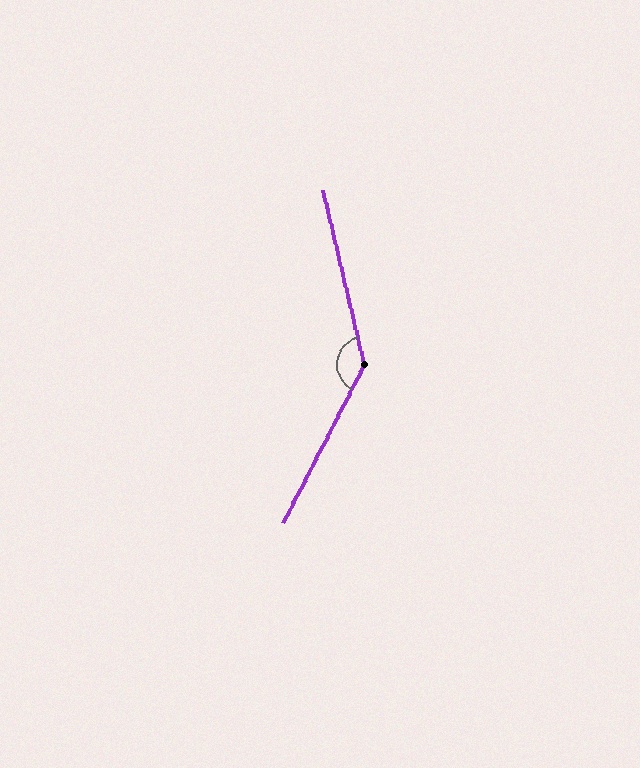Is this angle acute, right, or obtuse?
It is obtuse.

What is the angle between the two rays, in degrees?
Approximately 139 degrees.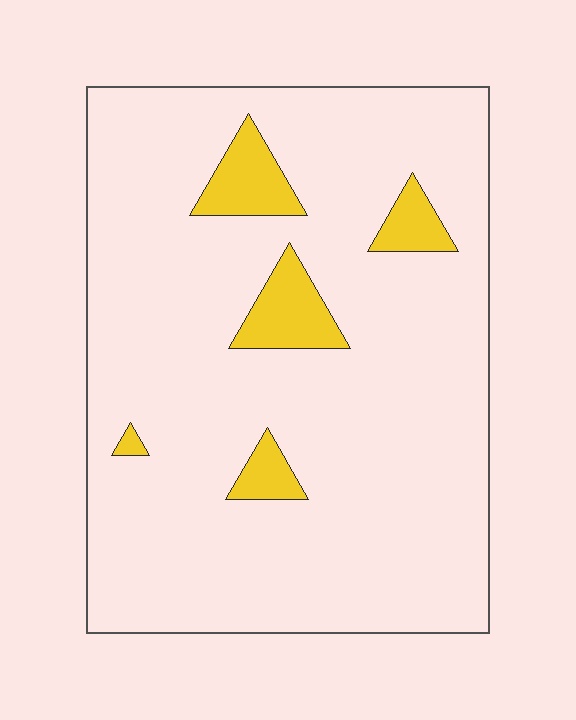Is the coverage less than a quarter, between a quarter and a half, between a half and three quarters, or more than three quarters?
Less than a quarter.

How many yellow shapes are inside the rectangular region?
5.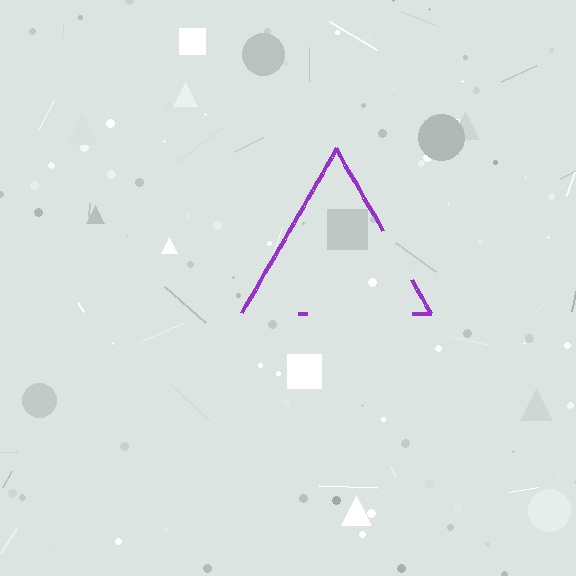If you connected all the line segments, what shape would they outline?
They would outline a triangle.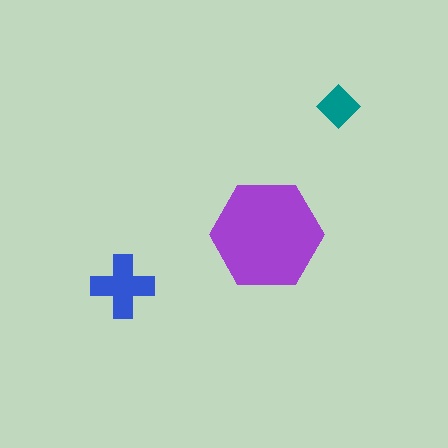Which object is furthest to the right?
The teal diamond is rightmost.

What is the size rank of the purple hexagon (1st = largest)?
1st.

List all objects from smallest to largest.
The teal diamond, the blue cross, the purple hexagon.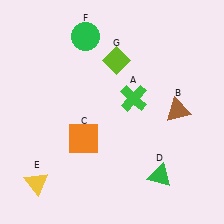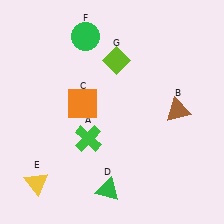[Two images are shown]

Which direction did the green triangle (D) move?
The green triangle (D) moved left.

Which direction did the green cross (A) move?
The green cross (A) moved left.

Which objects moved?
The objects that moved are: the green cross (A), the orange square (C), the green triangle (D).